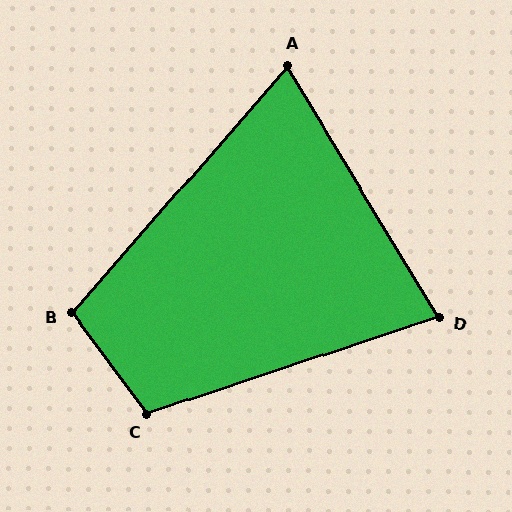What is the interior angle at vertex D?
Approximately 78 degrees (acute).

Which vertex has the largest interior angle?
C, at approximately 108 degrees.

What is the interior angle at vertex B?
Approximately 102 degrees (obtuse).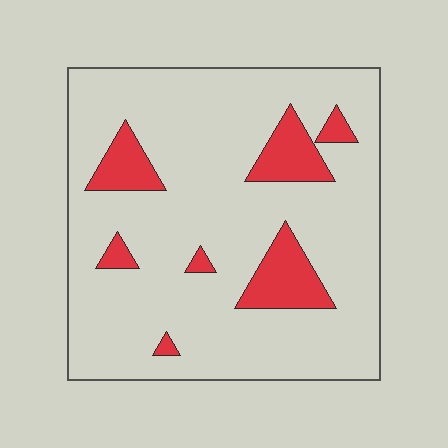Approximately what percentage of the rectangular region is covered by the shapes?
Approximately 15%.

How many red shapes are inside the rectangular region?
7.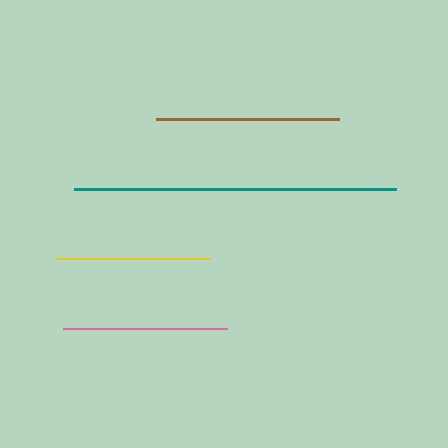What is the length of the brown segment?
The brown segment is approximately 183 pixels long.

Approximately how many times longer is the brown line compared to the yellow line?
The brown line is approximately 1.2 times the length of the yellow line.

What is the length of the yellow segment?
The yellow segment is approximately 155 pixels long.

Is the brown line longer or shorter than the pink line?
The brown line is longer than the pink line.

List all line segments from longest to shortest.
From longest to shortest: teal, brown, pink, yellow.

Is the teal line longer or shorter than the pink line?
The teal line is longer than the pink line.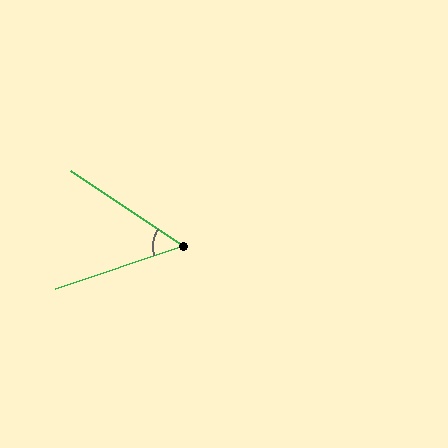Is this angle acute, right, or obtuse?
It is acute.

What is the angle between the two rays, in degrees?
Approximately 53 degrees.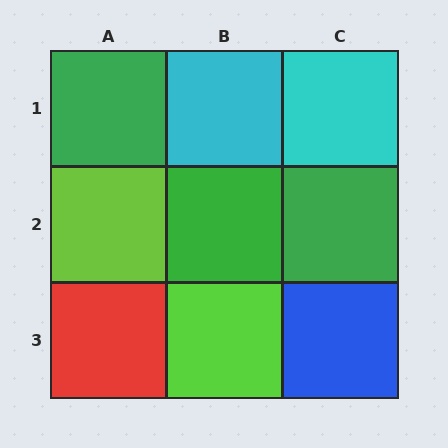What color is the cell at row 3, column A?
Red.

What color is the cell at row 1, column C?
Cyan.